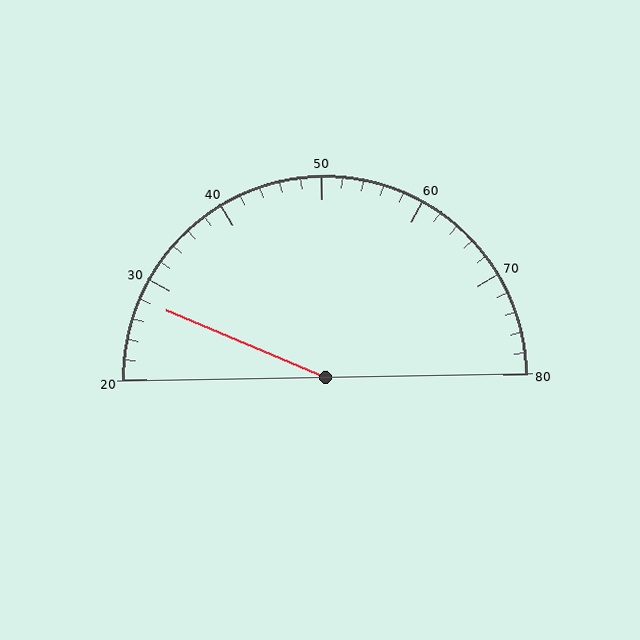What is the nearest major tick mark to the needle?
The nearest major tick mark is 30.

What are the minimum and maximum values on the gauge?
The gauge ranges from 20 to 80.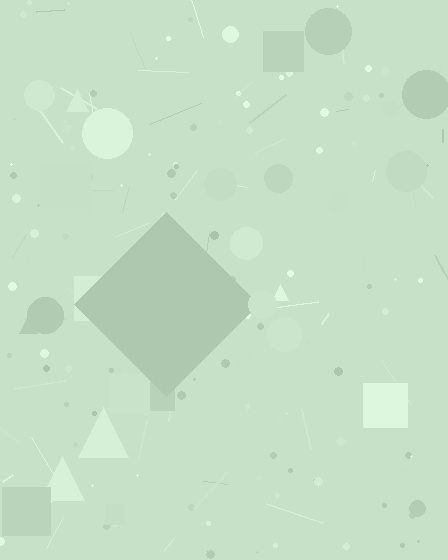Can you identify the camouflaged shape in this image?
The camouflaged shape is a diamond.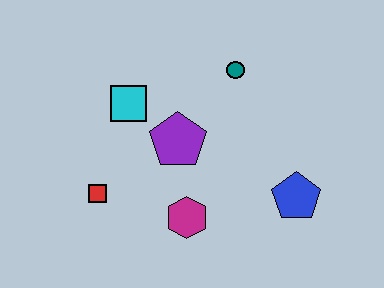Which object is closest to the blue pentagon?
The magenta hexagon is closest to the blue pentagon.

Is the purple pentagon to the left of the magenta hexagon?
Yes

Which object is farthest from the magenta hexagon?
The teal circle is farthest from the magenta hexagon.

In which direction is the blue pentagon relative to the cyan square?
The blue pentagon is to the right of the cyan square.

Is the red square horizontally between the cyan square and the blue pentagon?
No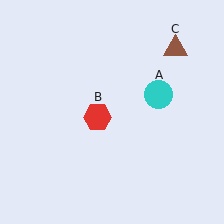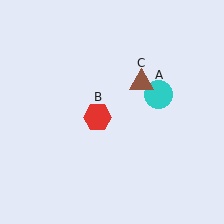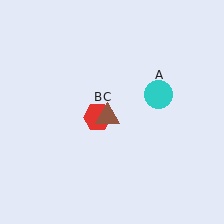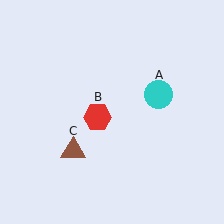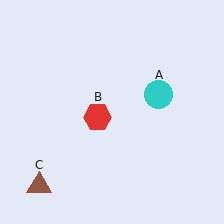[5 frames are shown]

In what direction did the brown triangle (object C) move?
The brown triangle (object C) moved down and to the left.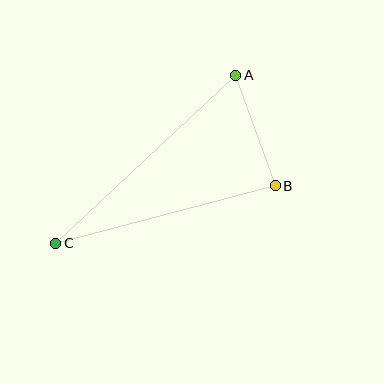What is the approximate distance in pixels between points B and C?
The distance between B and C is approximately 227 pixels.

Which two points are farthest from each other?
Points A and C are farthest from each other.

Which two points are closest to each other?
Points A and B are closest to each other.